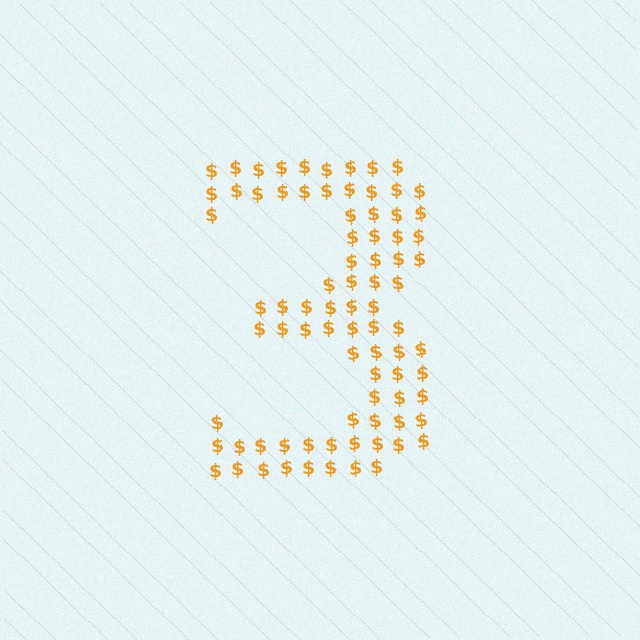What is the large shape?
The large shape is the digit 3.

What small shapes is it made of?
It is made of small dollar signs.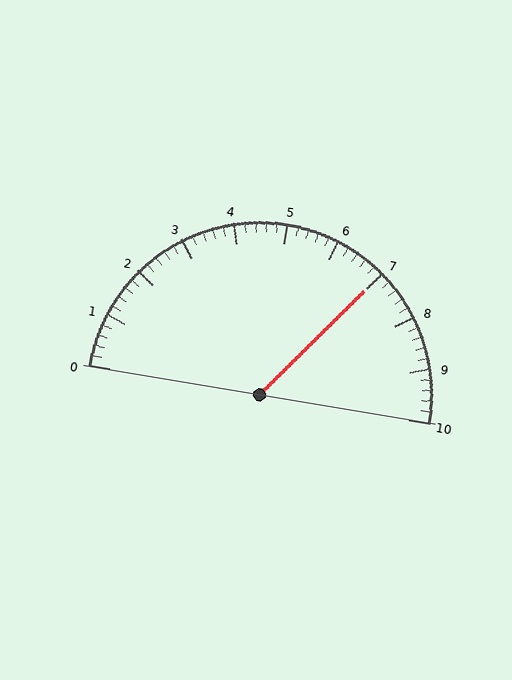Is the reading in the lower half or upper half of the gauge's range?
The reading is in the upper half of the range (0 to 10).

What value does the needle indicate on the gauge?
The needle indicates approximately 7.0.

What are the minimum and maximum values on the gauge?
The gauge ranges from 0 to 10.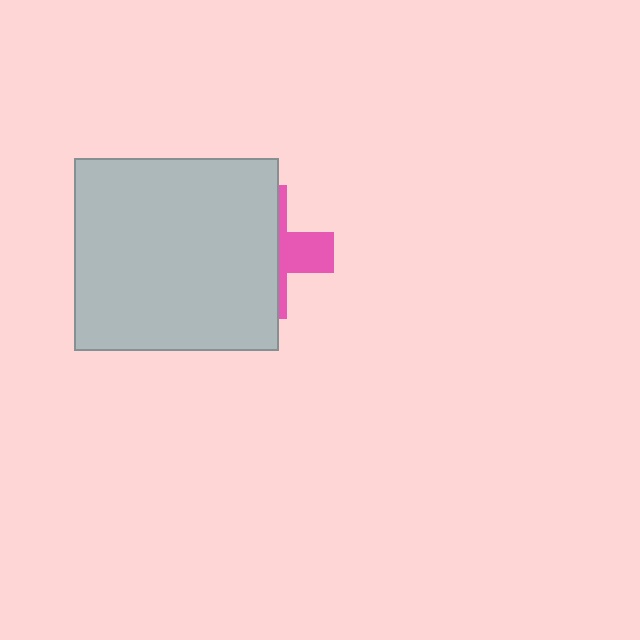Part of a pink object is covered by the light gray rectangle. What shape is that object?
It is a cross.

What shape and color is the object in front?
The object in front is a light gray rectangle.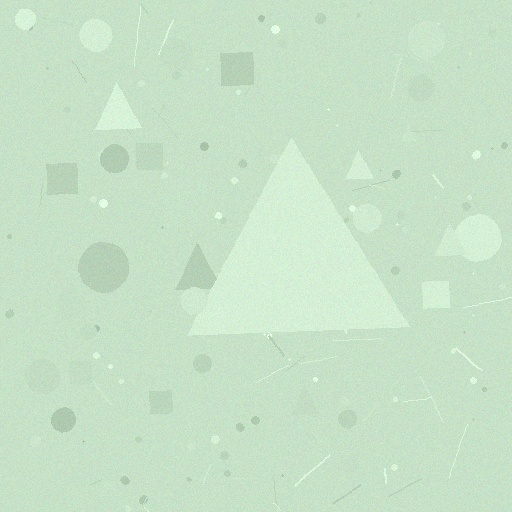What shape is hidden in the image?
A triangle is hidden in the image.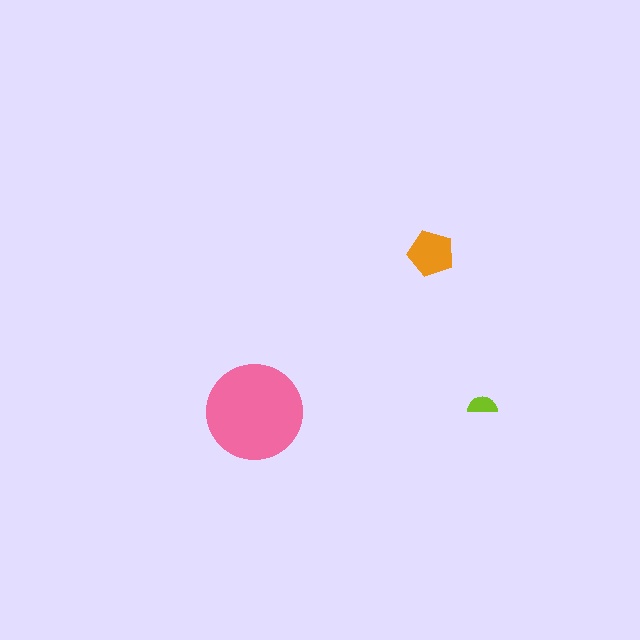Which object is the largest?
The pink circle.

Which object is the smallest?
The lime semicircle.